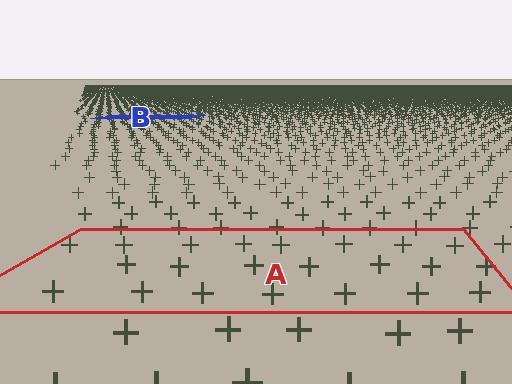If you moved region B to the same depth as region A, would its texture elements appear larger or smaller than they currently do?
They would appear larger. At a closer depth, the same texture elements are projected at a bigger on-screen size.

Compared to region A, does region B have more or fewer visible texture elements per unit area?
Region B has more texture elements per unit area — they are packed more densely because it is farther away.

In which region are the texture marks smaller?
The texture marks are smaller in region B, because it is farther away.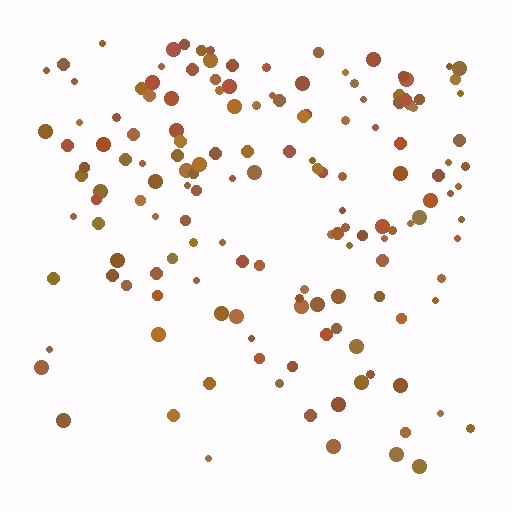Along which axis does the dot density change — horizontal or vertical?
Vertical.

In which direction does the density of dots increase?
From bottom to top, with the top side densest.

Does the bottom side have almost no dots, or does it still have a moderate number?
Still a moderate number, just noticeably fewer than the top.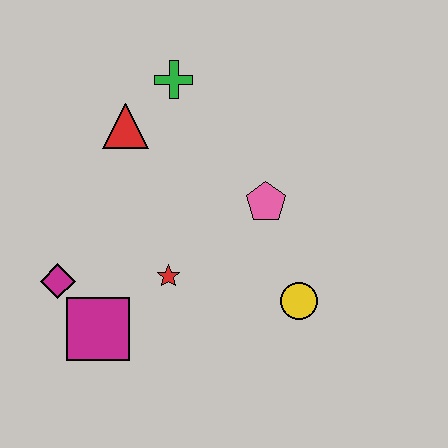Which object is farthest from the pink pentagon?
The magenta diamond is farthest from the pink pentagon.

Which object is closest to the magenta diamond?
The magenta square is closest to the magenta diamond.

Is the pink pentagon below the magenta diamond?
No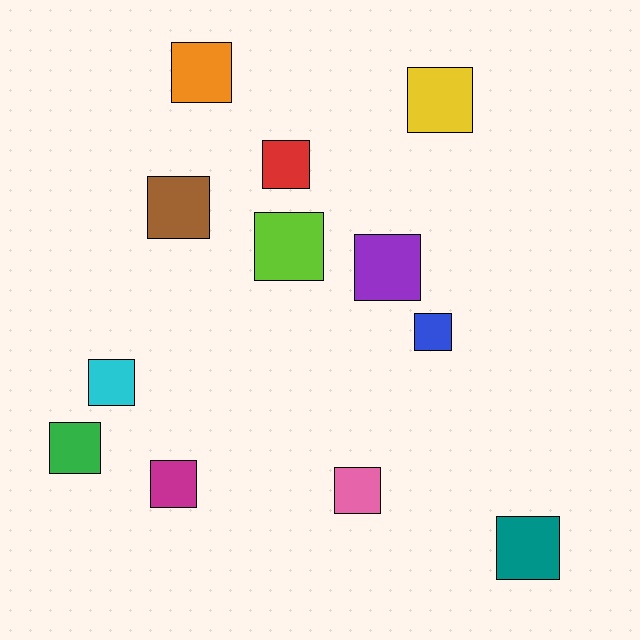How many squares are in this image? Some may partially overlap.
There are 12 squares.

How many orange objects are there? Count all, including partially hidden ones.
There is 1 orange object.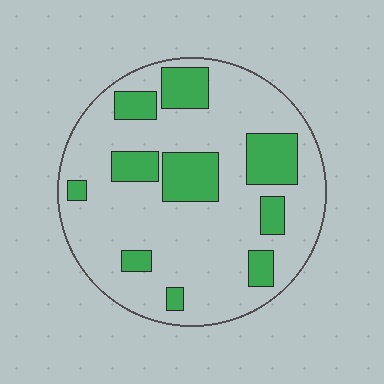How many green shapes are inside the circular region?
10.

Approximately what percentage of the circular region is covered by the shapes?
Approximately 25%.